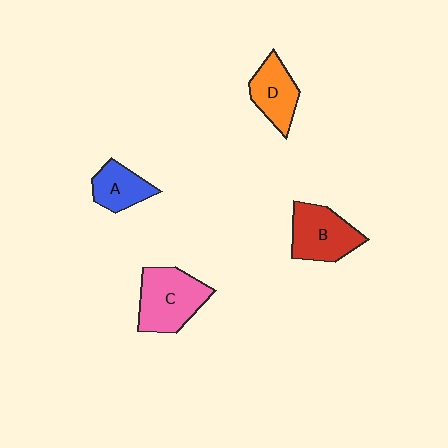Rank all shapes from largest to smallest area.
From largest to smallest: C (pink), B (red), D (orange), A (blue).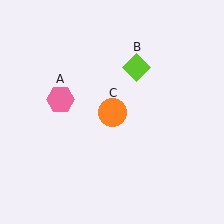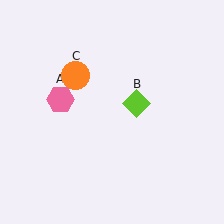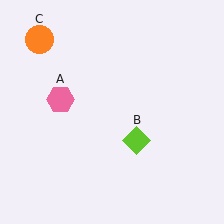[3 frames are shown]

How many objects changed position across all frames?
2 objects changed position: lime diamond (object B), orange circle (object C).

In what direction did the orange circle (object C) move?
The orange circle (object C) moved up and to the left.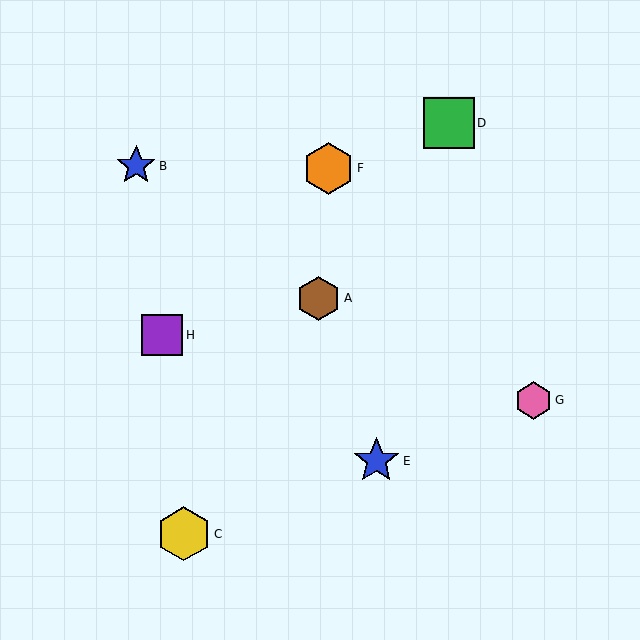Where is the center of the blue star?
The center of the blue star is at (136, 166).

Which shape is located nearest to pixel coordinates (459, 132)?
The green square (labeled D) at (449, 123) is nearest to that location.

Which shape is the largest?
The yellow hexagon (labeled C) is the largest.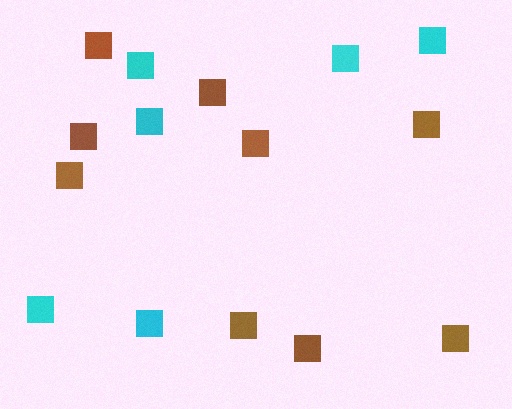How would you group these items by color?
There are 2 groups: one group of brown squares (9) and one group of cyan squares (6).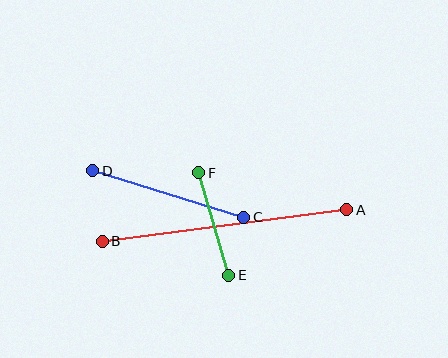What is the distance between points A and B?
The distance is approximately 246 pixels.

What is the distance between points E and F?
The distance is approximately 107 pixels.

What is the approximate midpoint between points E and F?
The midpoint is at approximately (214, 224) pixels.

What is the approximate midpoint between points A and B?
The midpoint is at approximately (224, 225) pixels.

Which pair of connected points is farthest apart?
Points A and B are farthest apart.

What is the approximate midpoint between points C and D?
The midpoint is at approximately (168, 194) pixels.